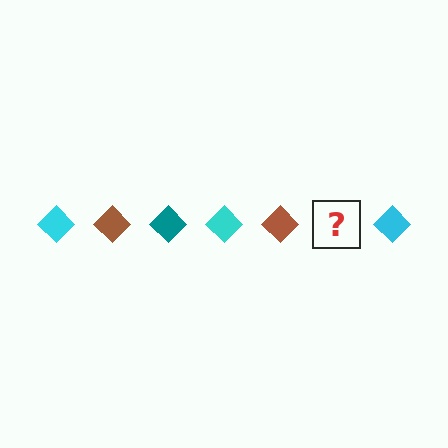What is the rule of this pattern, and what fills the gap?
The rule is that the pattern cycles through cyan, brown, teal diamonds. The gap should be filled with a teal diamond.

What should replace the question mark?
The question mark should be replaced with a teal diamond.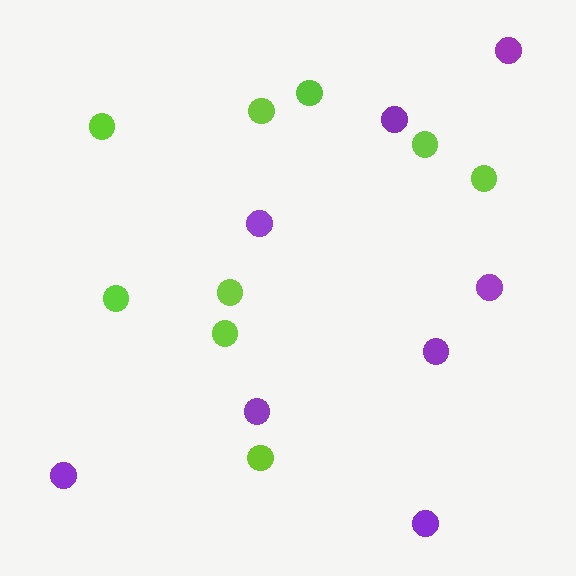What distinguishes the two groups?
There are 2 groups: one group of purple circles (8) and one group of lime circles (9).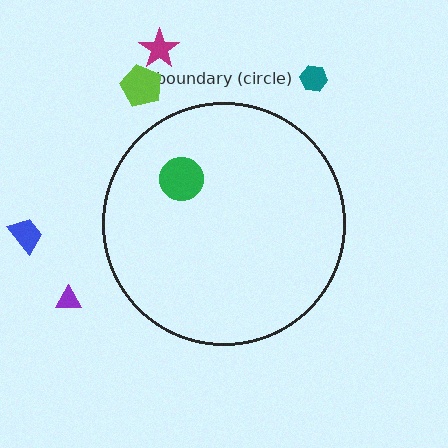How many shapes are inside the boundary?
1 inside, 5 outside.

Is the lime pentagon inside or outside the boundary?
Outside.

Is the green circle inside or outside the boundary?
Inside.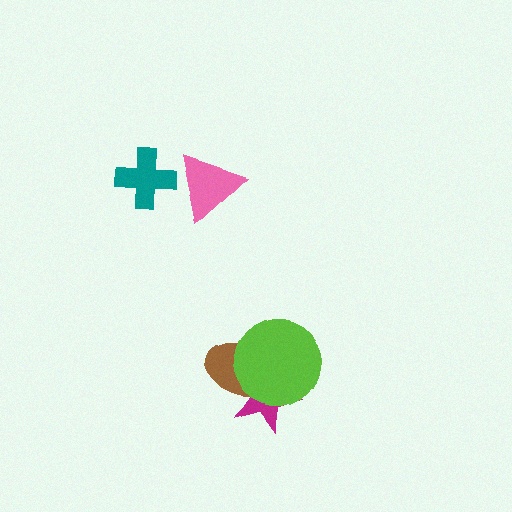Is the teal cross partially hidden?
No, no other shape covers it.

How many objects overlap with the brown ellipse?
2 objects overlap with the brown ellipse.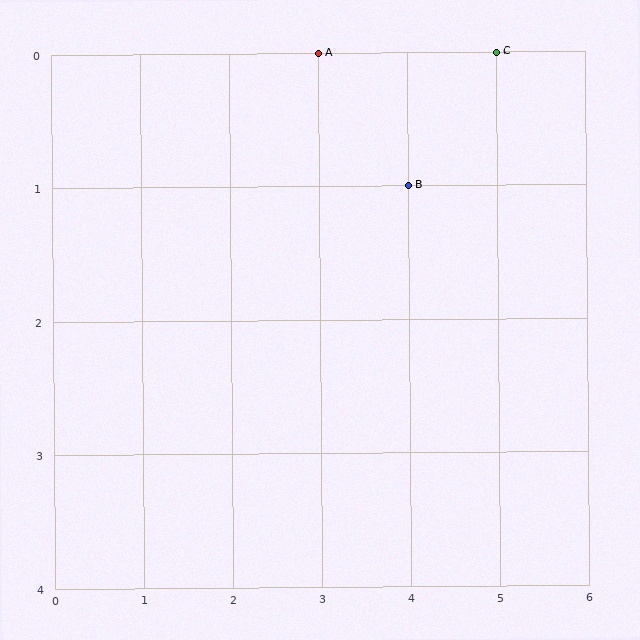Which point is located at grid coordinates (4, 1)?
Point B is at (4, 1).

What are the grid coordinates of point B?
Point B is at grid coordinates (4, 1).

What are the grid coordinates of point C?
Point C is at grid coordinates (5, 0).